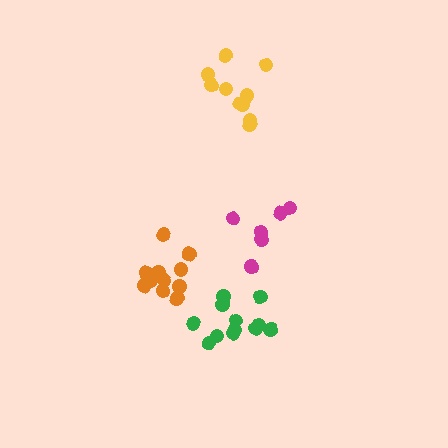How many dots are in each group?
Group 1: 12 dots, Group 2: 6 dots, Group 3: 12 dots, Group 4: 10 dots (40 total).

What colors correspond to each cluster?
The clusters are colored: orange, magenta, green, yellow.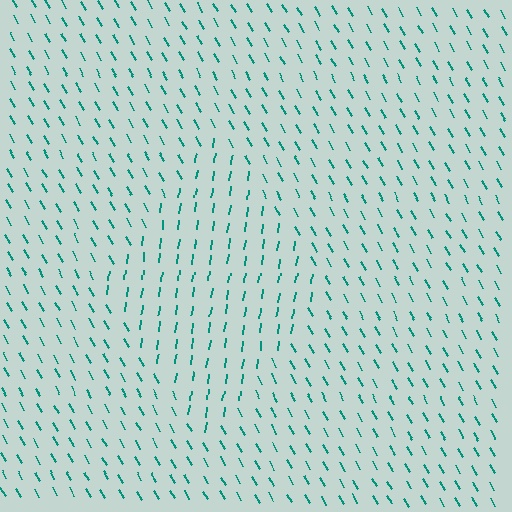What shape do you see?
I see a diamond.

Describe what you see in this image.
The image is filled with small teal line segments. A diamond region in the image has lines oriented differently from the surrounding lines, creating a visible texture boundary.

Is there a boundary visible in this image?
Yes, there is a texture boundary formed by a change in line orientation.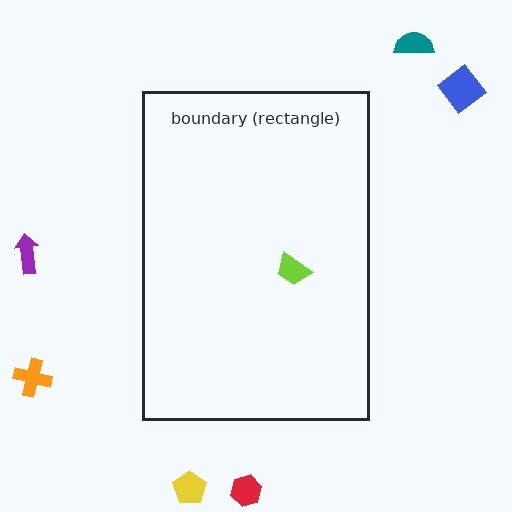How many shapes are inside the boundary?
1 inside, 6 outside.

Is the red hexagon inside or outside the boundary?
Outside.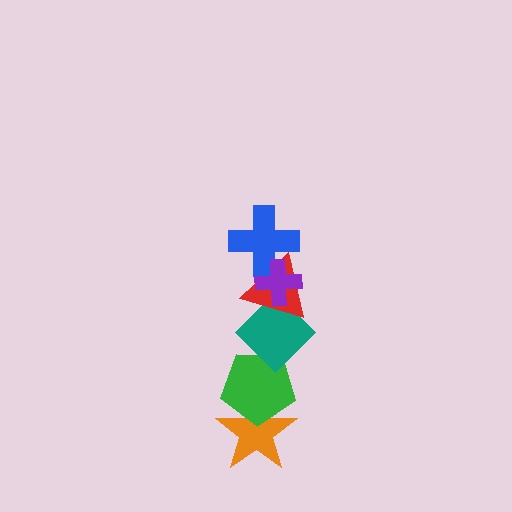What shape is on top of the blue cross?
The purple cross is on top of the blue cross.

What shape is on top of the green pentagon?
The teal diamond is on top of the green pentagon.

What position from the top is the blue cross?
The blue cross is 2nd from the top.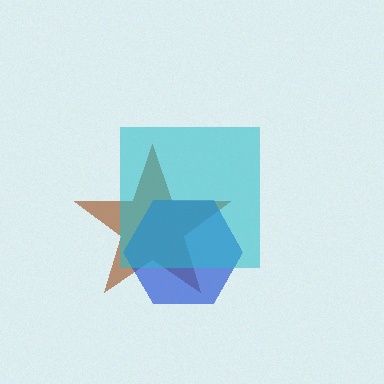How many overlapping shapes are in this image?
There are 3 overlapping shapes in the image.